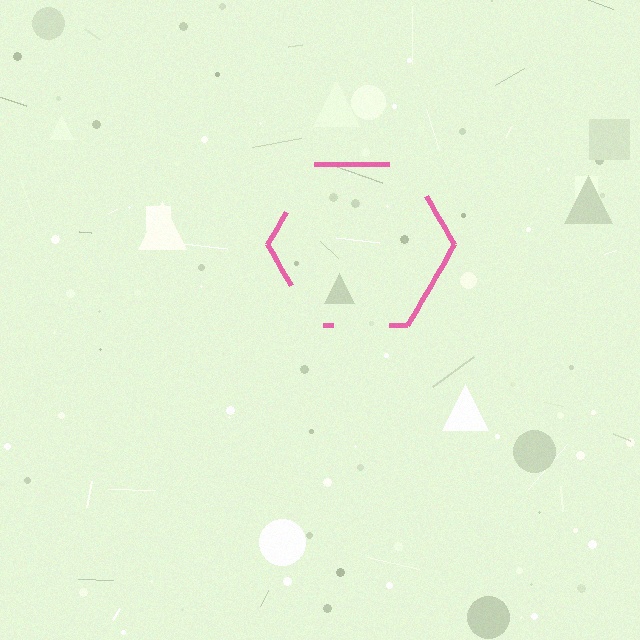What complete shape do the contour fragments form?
The contour fragments form a hexagon.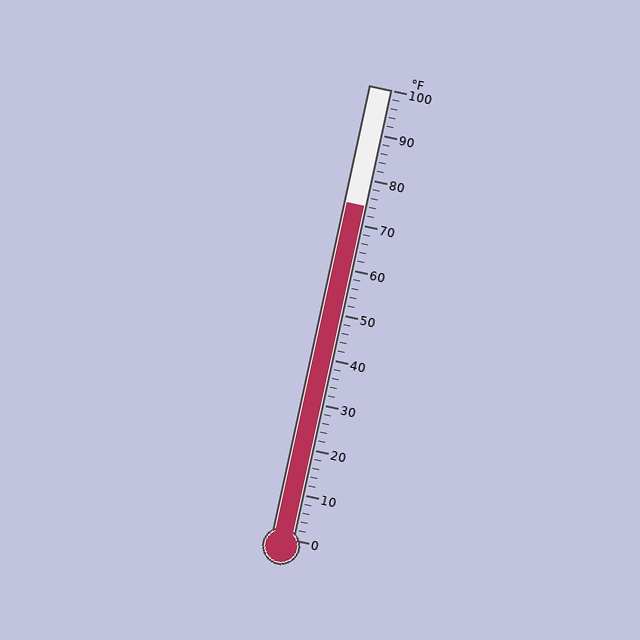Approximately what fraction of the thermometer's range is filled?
The thermometer is filled to approximately 75% of its range.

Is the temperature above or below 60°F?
The temperature is above 60°F.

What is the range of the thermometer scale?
The thermometer scale ranges from 0°F to 100°F.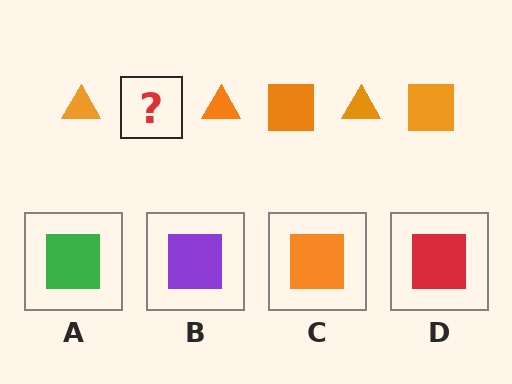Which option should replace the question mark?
Option C.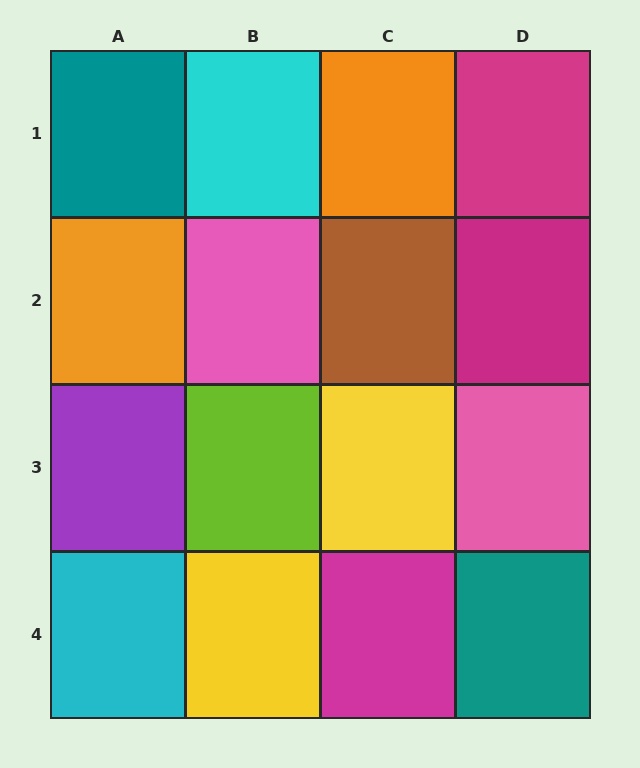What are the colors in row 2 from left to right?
Orange, pink, brown, magenta.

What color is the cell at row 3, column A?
Purple.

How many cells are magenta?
3 cells are magenta.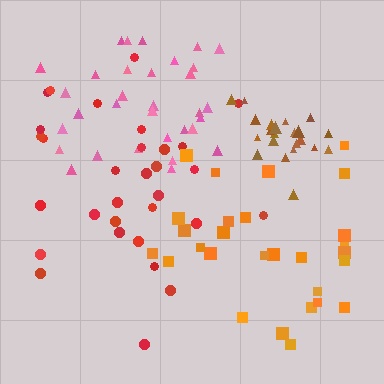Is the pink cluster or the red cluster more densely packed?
Pink.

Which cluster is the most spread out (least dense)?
Orange.